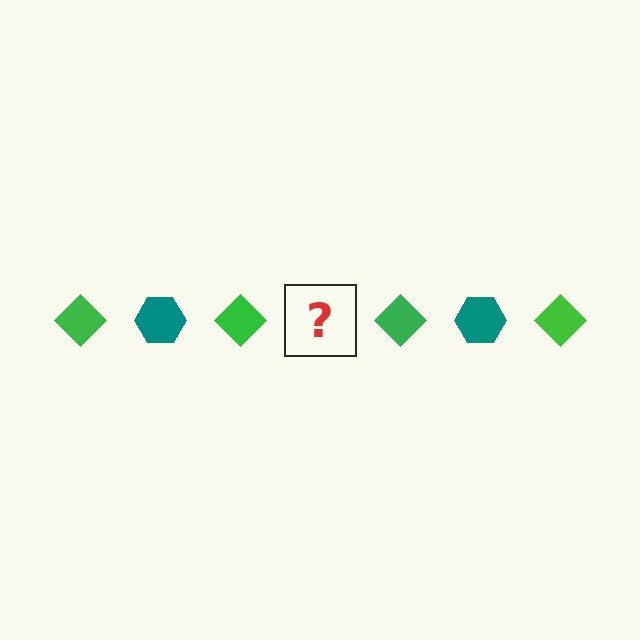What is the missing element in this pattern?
The missing element is a teal hexagon.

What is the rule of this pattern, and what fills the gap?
The rule is that the pattern alternates between green diamond and teal hexagon. The gap should be filled with a teal hexagon.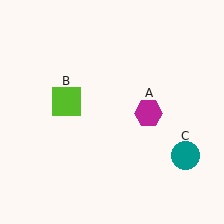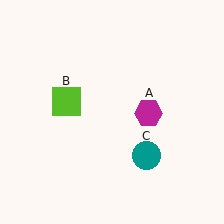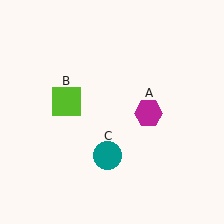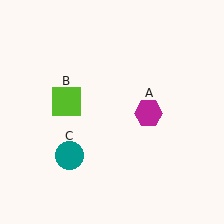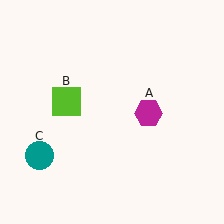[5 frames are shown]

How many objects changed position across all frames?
1 object changed position: teal circle (object C).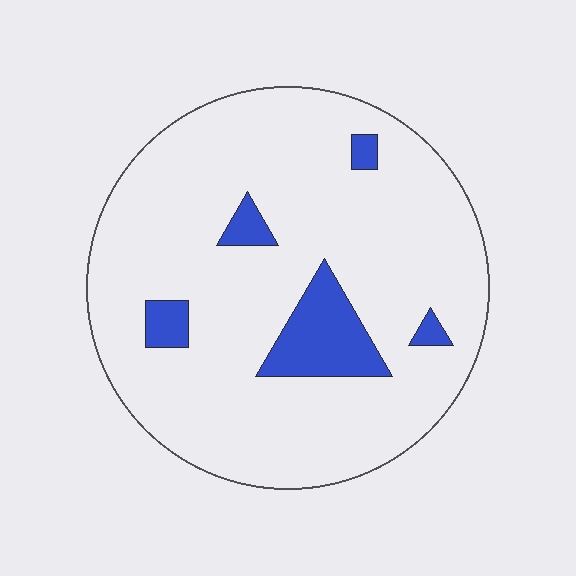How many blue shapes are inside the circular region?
5.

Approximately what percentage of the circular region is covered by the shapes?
Approximately 10%.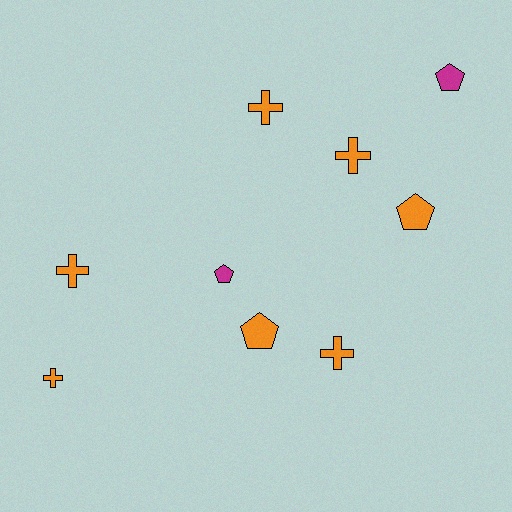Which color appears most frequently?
Orange, with 7 objects.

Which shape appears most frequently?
Cross, with 5 objects.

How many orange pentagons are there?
There are 2 orange pentagons.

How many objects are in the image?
There are 9 objects.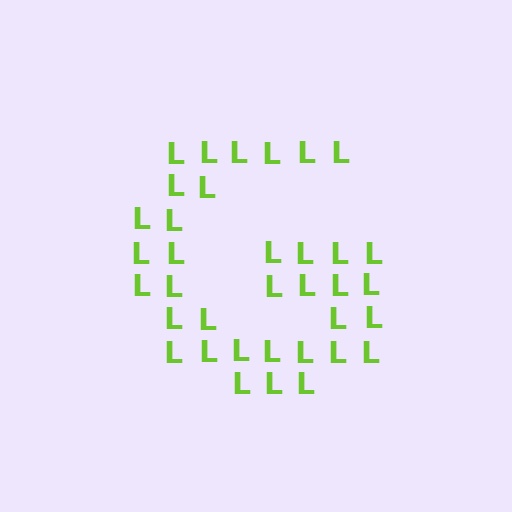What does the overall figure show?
The overall figure shows the letter G.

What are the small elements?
The small elements are letter L's.